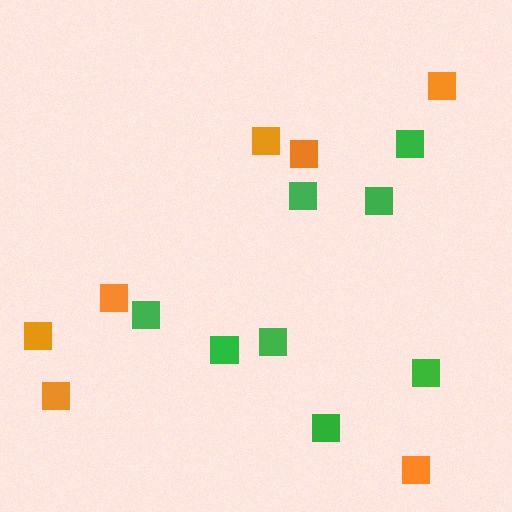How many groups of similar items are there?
There are 2 groups: one group of orange squares (7) and one group of green squares (8).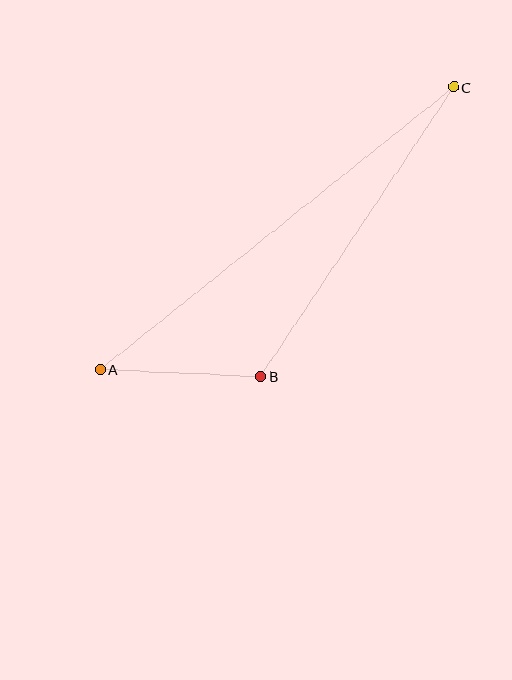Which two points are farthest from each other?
Points A and C are farthest from each other.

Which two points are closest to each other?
Points A and B are closest to each other.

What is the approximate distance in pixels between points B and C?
The distance between B and C is approximately 348 pixels.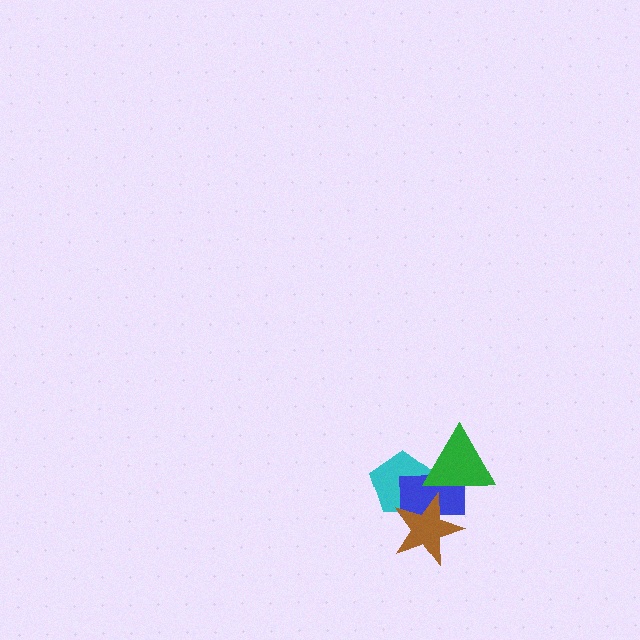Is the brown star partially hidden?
No, no other shape covers it.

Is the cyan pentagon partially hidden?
Yes, it is partially covered by another shape.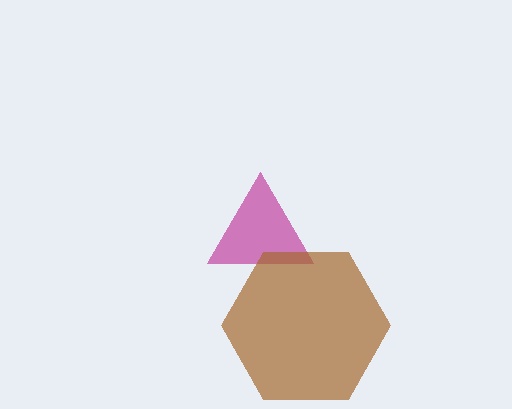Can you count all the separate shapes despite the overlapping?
Yes, there are 2 separate shapes.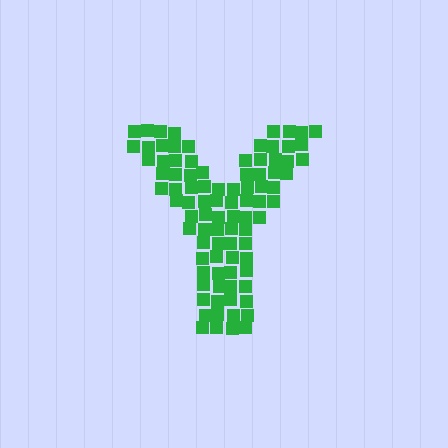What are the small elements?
The small elements are squares.